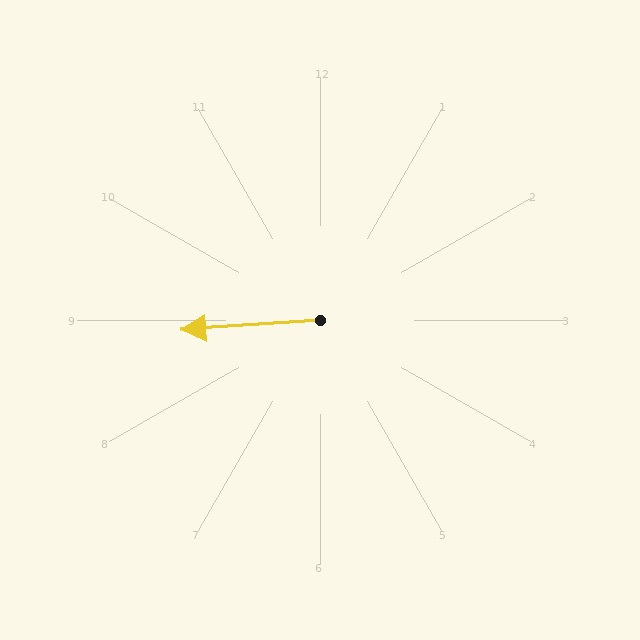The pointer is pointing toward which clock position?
Roughly 9 o'clock.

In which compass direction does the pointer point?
West.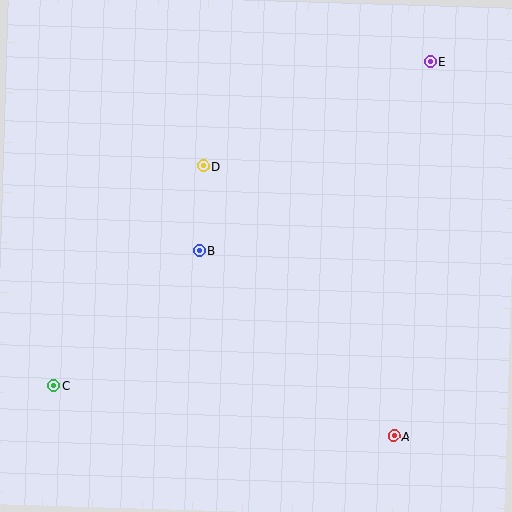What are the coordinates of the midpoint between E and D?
The midpoint between E and D is at (317, 114).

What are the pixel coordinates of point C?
Point C is at (54, 386).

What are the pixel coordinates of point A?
Point A is at (394, 436).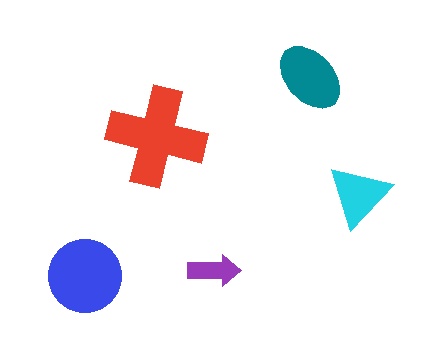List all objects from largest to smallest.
The red cross, the blue circle, the teal ellipse, the cyan triangle, the purple arrow.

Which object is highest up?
The teal ellipse is topmost.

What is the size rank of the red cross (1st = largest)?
1st.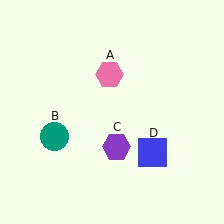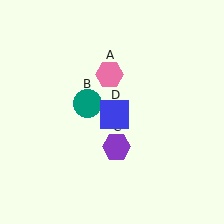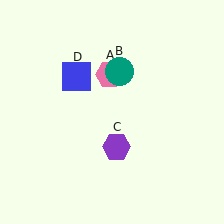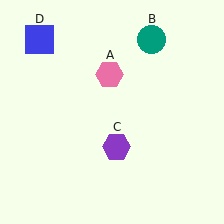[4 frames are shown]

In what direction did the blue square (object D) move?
The blue square (object D) moved up and to the left.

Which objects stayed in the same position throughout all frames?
Pink hexagon (object A) and purple hexagon (object C) remained stationary.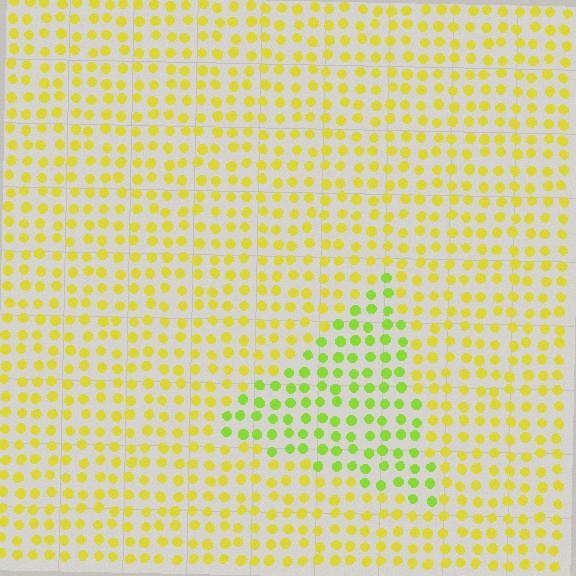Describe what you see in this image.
The image is filled with small yellow elements in a uniform arrangement. A triangle-shaped region is visible where the elements are tinted to a slightly different hue, forming a subtle color boundary.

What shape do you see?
I see a triangle.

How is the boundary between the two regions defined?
The boundary is defined purely by a slight shift in hue (about 32 degrees). Spacing, size, and orientation are identical on both sides.